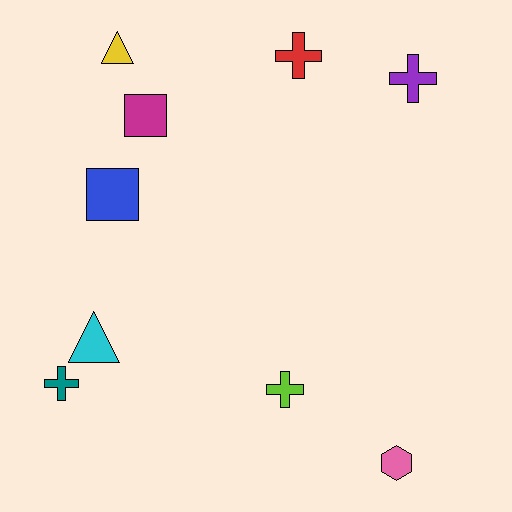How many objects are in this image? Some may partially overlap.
There are 9 objects.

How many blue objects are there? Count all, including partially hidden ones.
There is 1 blue object.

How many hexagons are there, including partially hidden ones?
There is 1 hexagon.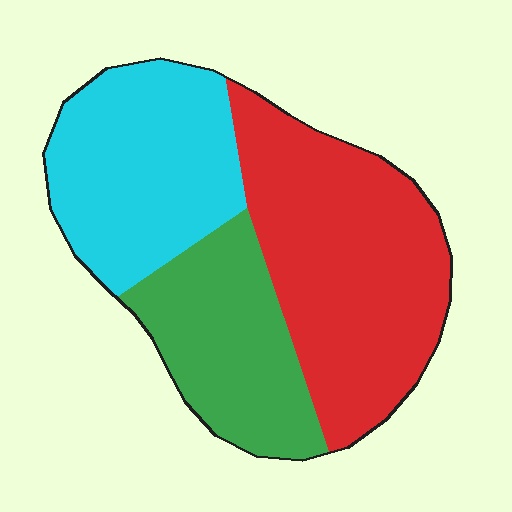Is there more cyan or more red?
Red.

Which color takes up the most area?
Red, at roughly 45%.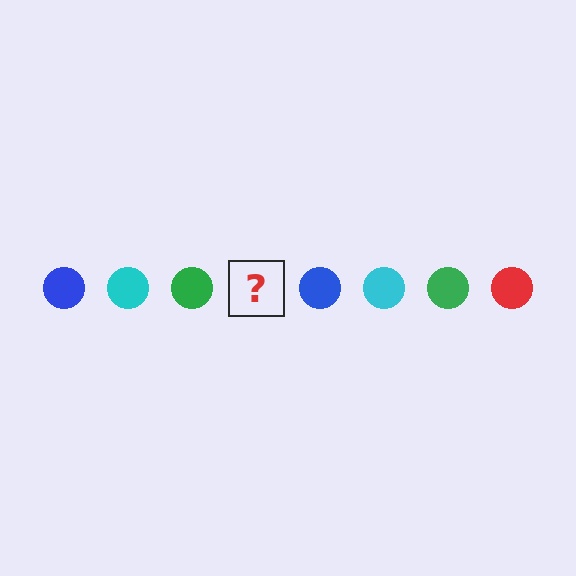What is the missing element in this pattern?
The missing element is a red circle.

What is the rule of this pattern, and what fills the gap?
The rule is that the pattern cycles through blue, cyan, green, red circles. The gap should be filled with a red circle.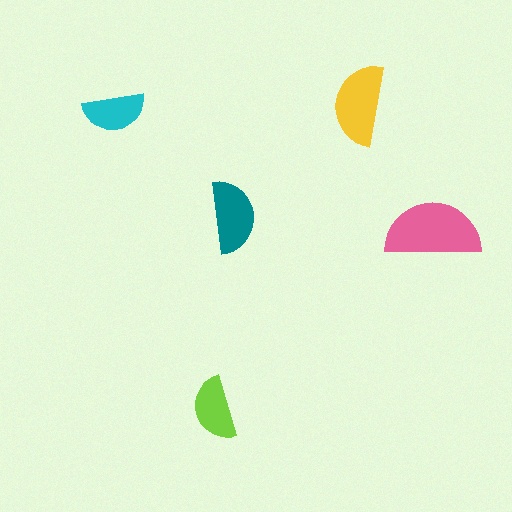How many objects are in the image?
There are 5 objects in the image.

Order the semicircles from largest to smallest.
the pink one, the yellow one, the teal one, the lime one, the cyan one.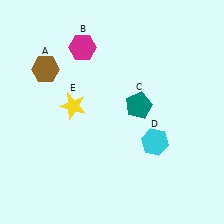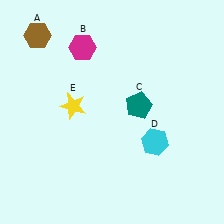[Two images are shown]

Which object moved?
The brown hexagon (A) moved up.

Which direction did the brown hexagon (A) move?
The brown hexagon (A) moved up.